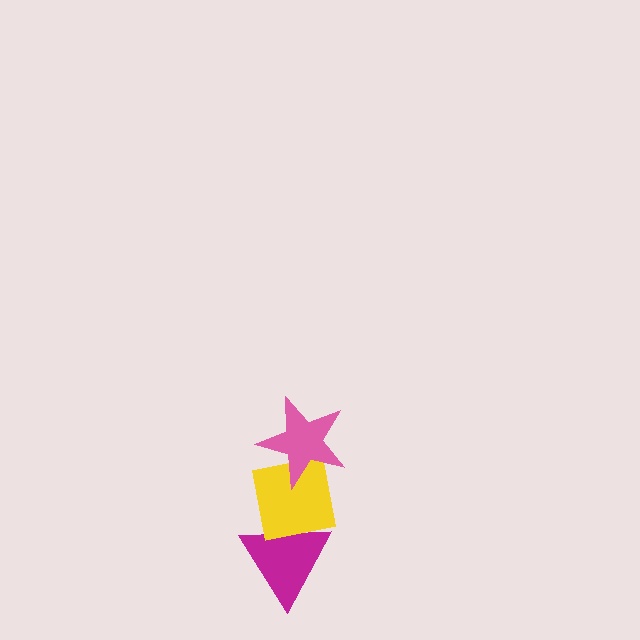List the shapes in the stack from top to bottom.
From top to bottom: the pink star, the yellow square, the magenta triangle.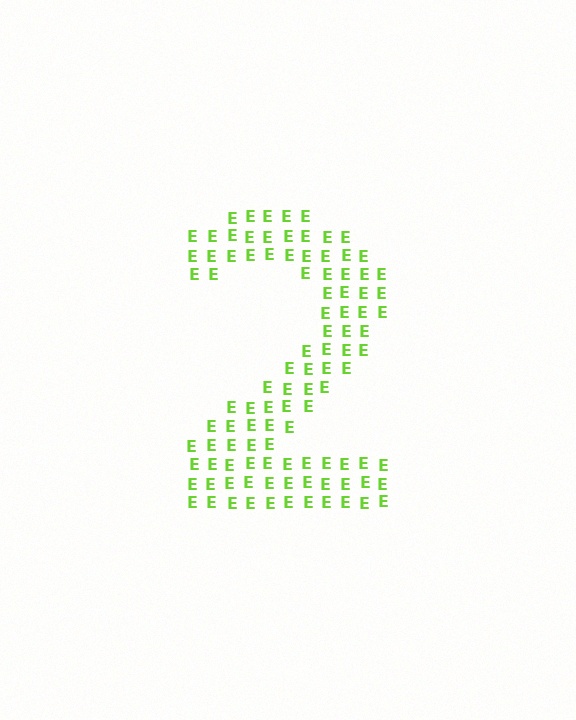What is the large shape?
The large shape is the digit 2.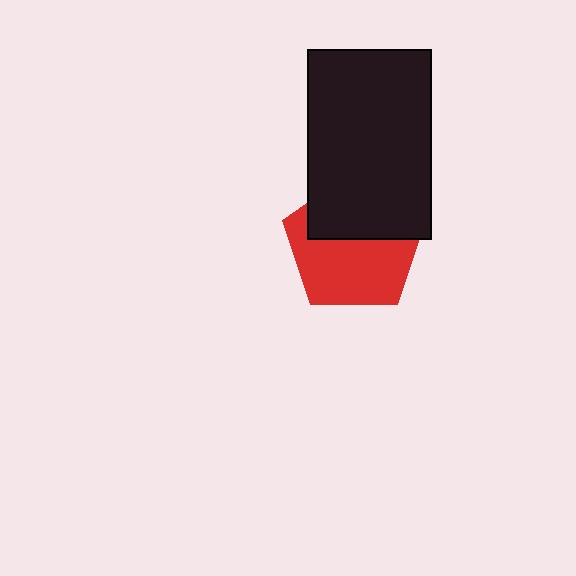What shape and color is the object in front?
The object in front is a black rectangle.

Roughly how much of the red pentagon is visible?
About half of it is visible (roughly 58%).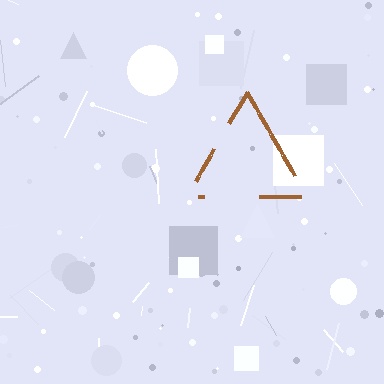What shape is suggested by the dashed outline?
The dashed outline suggests a triangle.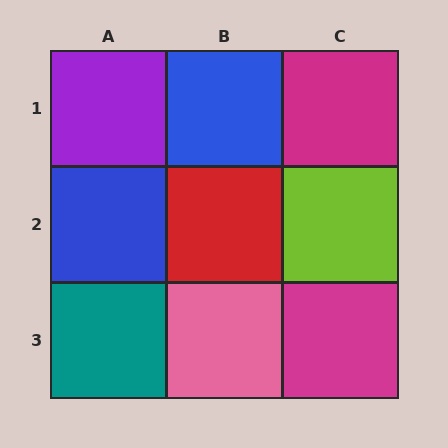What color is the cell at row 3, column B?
Pink.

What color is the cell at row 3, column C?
Magenta.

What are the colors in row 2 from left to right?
Blue, red, lime.